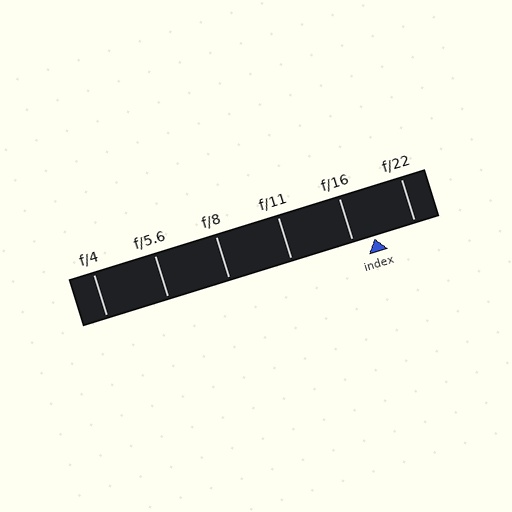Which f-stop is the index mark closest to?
The index mark is closest to f/16.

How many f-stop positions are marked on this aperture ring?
There are 6 f-stop positions marked.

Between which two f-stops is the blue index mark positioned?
The index mark is between f/16 and f/22.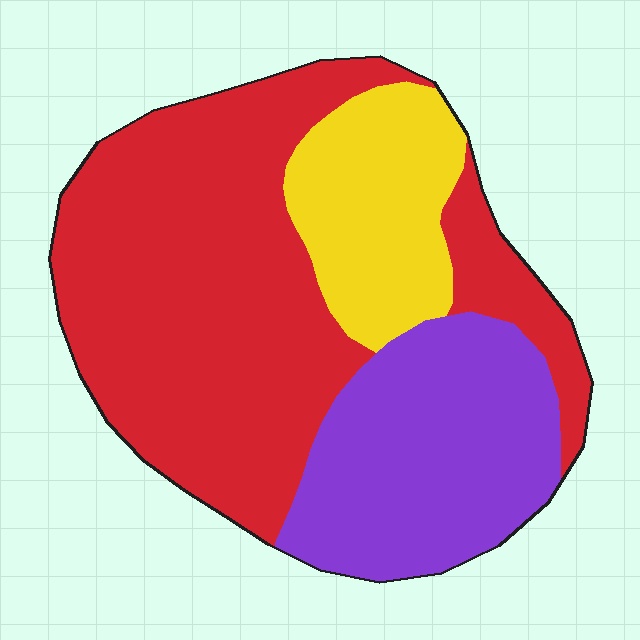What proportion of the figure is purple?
Purple takes up between a sixth and a third of the figure.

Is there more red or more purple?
Red.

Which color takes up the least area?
Yellow, at roughly 15%.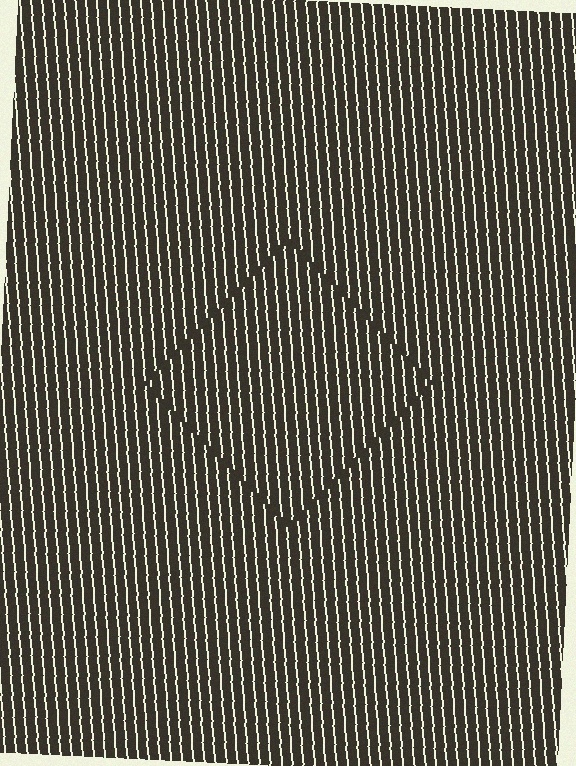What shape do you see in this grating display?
An illusory square. The interior of the shape contains the same grating, shifted by half a period — the contour is defined by the phase discontinuity where line-ends from the inner and outer gratings abut.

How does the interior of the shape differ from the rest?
The interior of the shape contains the same grating, shifted by half a period — the contour is defined by the phase discontinuity where line-ends from the inner and outer gratings abut.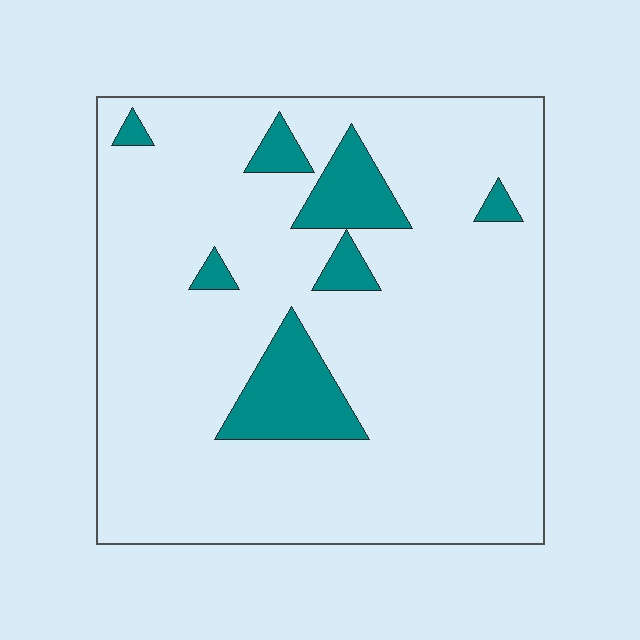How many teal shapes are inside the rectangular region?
7.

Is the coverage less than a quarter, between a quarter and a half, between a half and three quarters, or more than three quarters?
Less than a quarter.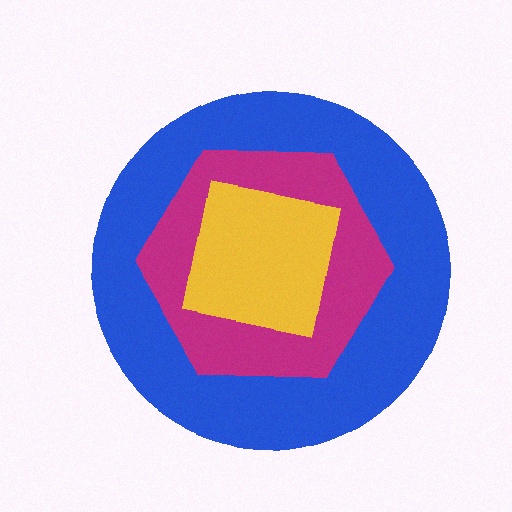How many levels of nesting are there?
3.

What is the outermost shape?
The blue circle.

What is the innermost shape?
The yellow square.